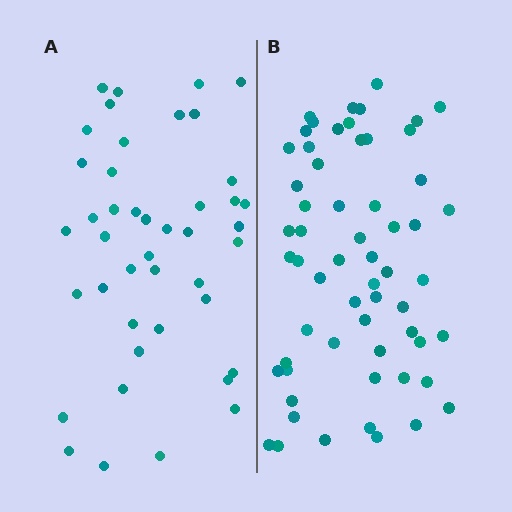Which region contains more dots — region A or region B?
Region B (the right region) has more dots.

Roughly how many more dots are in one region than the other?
Region B has approximately 15 more dots than region A.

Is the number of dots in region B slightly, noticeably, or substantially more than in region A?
Region B has noticeably more, but not dramatically so. The ratio is roughly 1.4 to 1.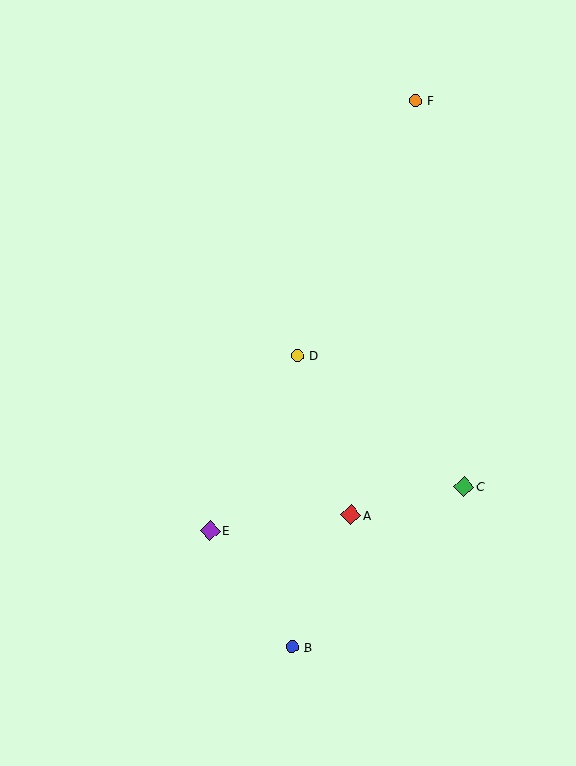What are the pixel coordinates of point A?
Point A is at (351, 515).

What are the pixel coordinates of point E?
Point E is at (210, 530).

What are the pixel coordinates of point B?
Point B is at (292, 647).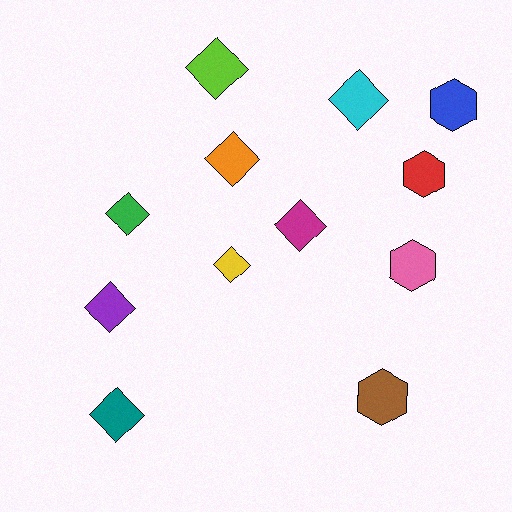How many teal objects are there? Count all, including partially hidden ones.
There is 1 teal object.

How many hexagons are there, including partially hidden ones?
There are 4 hexagons.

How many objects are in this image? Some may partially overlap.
There are 12 objects.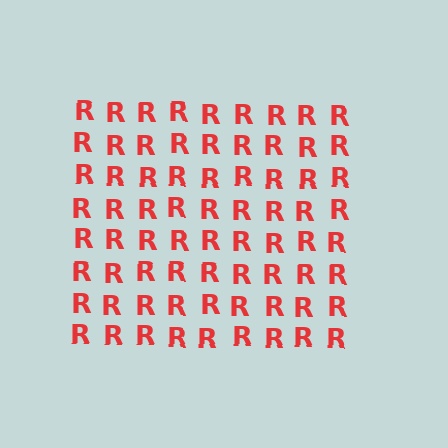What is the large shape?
The large shape is a square.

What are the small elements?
The small elements are letter R's.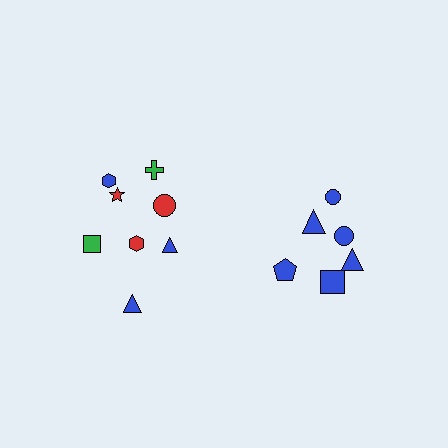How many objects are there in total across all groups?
There are 14 objects.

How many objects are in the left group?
There are 8 objects.